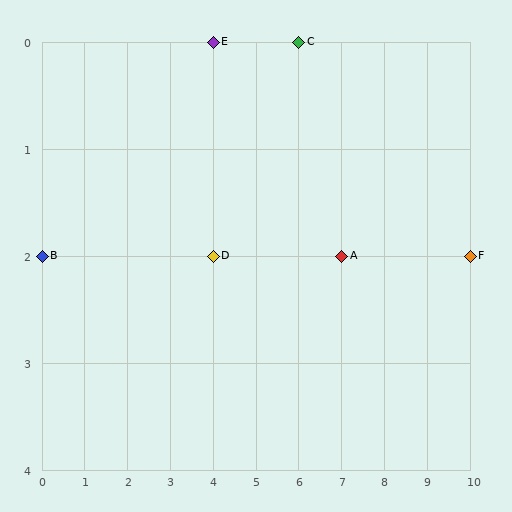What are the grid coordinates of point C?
Point C is at grid coordinates (6, 0).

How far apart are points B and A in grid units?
Points B and A are 7 columns apart.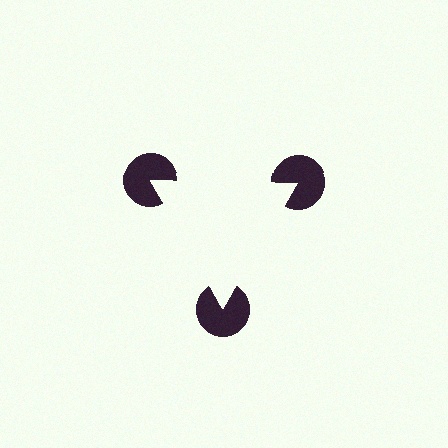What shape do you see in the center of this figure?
An illusory triangle — its edges are inferred from the aligned wedge cuts in the pac-man discs, not physically drawn.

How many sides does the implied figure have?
3 sides.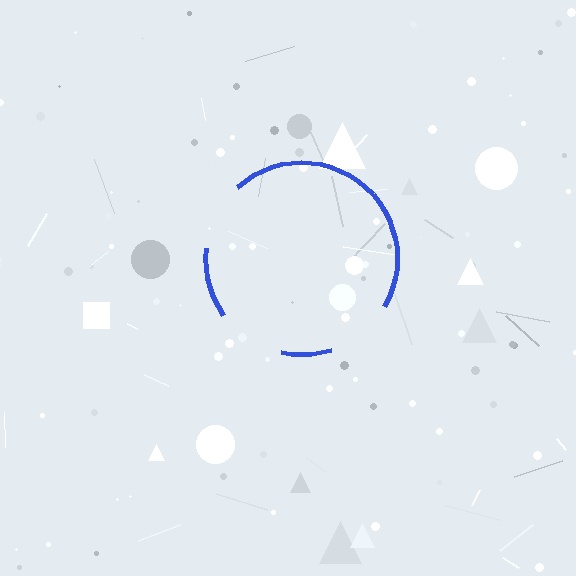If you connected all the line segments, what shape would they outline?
They would outline a circle.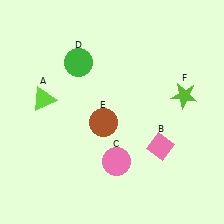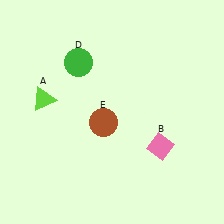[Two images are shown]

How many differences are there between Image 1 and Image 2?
There are 2 differences between the two images.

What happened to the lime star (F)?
The lime star (F) was removed in Image 2. It was in the top-right area of Image 1.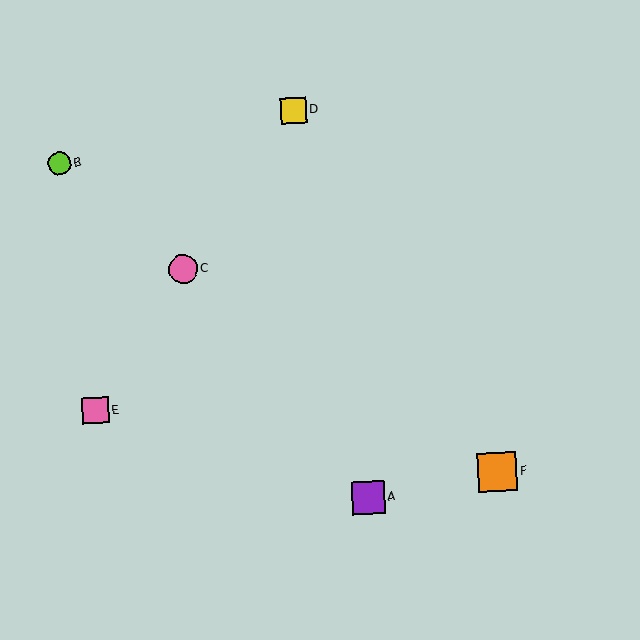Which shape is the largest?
The orange square (labeled F) is the largest.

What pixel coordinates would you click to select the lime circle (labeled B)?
Click at (59, 163) to select the lime circle B.